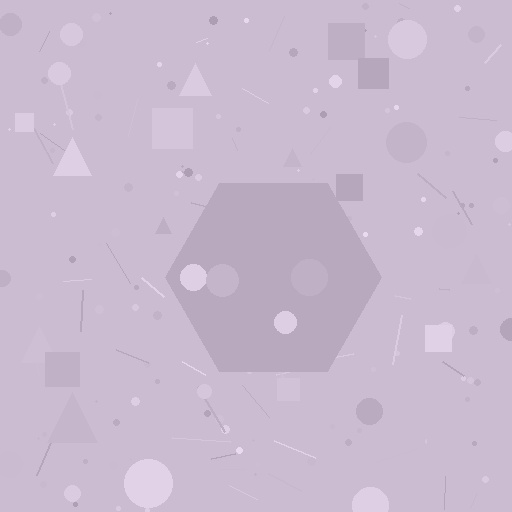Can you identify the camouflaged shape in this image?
The camouflaged shape is a hexagon.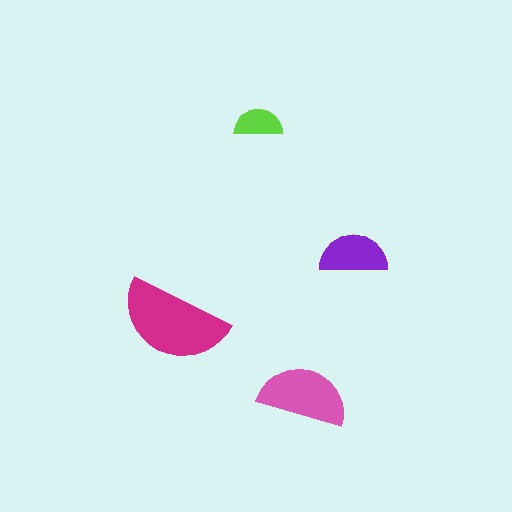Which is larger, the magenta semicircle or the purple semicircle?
The magenta one.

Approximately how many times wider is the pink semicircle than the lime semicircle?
About 2 times wider.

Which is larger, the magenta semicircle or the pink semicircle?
The magenta one.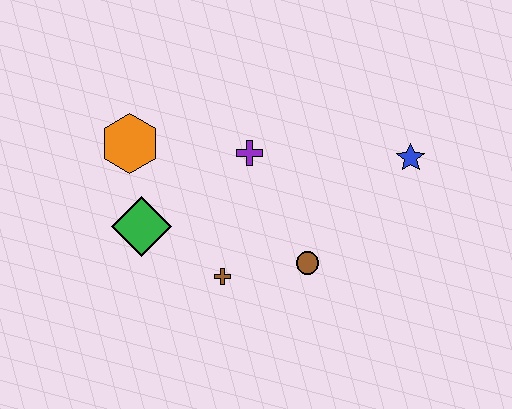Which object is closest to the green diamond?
The orange hexagon is closest to the green diamond.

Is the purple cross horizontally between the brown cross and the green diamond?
No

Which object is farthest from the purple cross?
The blue star is farthest from the purple cross.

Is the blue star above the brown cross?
Yes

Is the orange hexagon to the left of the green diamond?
Yes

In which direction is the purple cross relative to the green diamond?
The purple cross is to the right of the green diamond.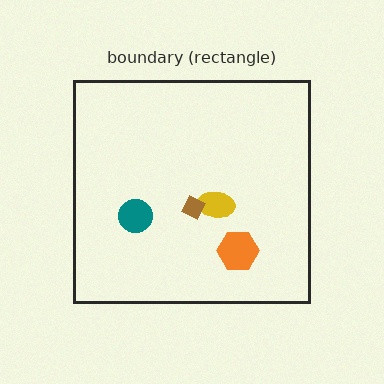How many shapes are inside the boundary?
4 inside, 0 outside.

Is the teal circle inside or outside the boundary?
Inside.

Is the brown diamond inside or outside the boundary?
Inside.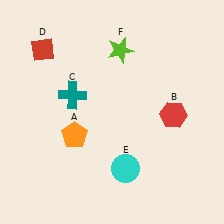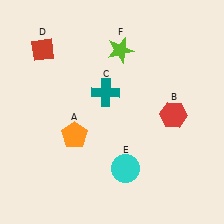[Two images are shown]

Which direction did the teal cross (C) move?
The teal cross (C) moved right.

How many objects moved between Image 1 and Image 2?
1 object moved between the two images.